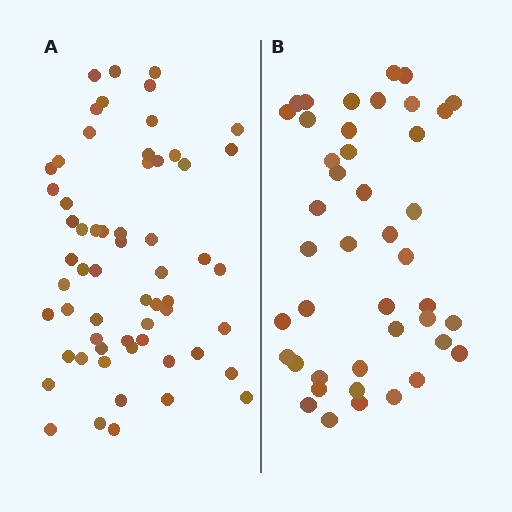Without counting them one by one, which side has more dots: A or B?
Region A (the left region) has more dots.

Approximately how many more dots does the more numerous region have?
Region A has approximately 15 more dots than region B.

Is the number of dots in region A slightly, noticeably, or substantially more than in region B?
Region A has noticeably more, but not dramatically so. The ratio is roughly 1.4 to 1.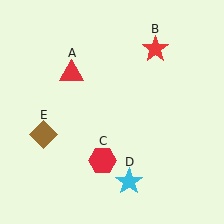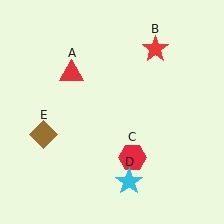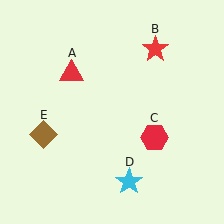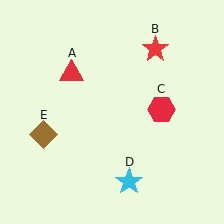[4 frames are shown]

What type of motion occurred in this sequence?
The red hexagon (object C) rotated counterclockwise around the center of the scene.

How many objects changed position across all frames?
1 object changed position: red hexagon (object C).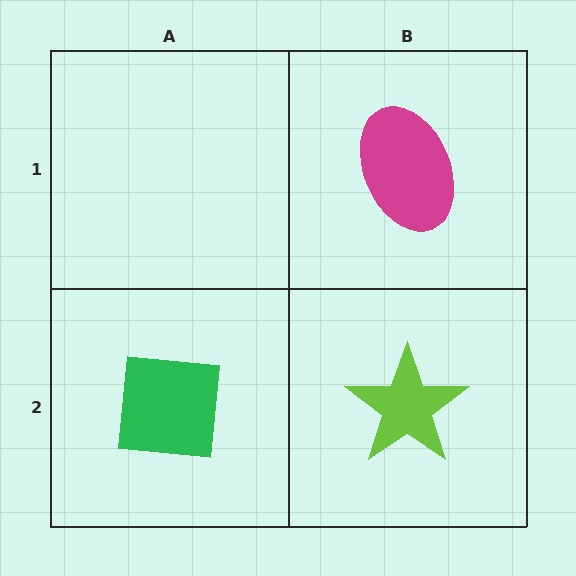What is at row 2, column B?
A lime star.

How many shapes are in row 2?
2 shapes.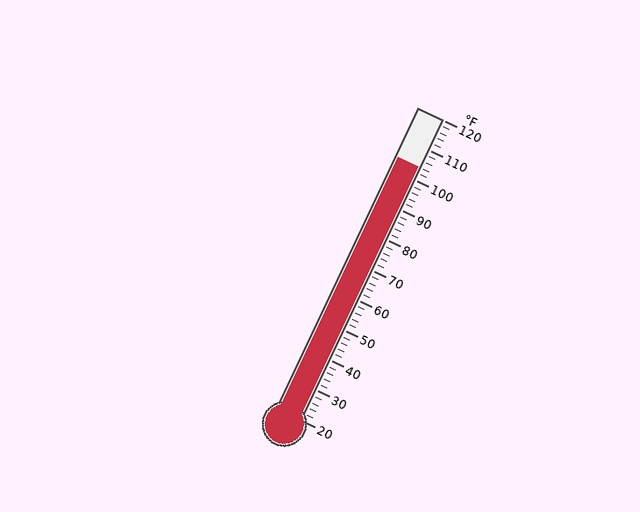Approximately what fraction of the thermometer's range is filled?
The thermometer is filled to approximately 85% of its range.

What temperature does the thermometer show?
The thermometer shows approximately 104°F.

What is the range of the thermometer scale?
The thermometer scale ranges from 20°F to 120°F.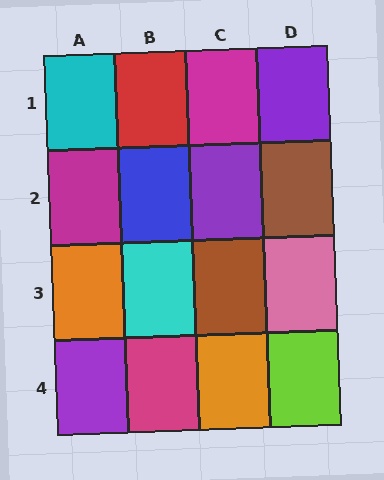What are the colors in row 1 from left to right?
Cyan, red, magenta, purple.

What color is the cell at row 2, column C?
Purple.